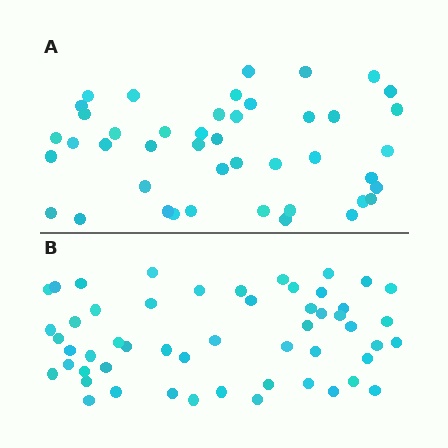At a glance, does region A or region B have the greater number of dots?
Region B (the bottom region) has more dots.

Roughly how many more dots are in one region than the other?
Region B has roughly 8 or so more dots than region A.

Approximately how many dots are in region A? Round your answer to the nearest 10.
About 40 dots. (The exact count is 44, which rounds to 40.)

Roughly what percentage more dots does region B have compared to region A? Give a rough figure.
About 20% more.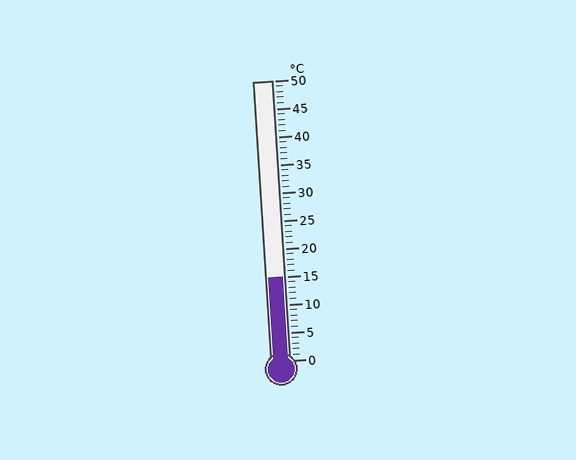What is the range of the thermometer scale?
The thermometer scale ranges from 0°C to 50°C.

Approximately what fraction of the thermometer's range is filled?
The thermometer is filled to approximately 30% of its range.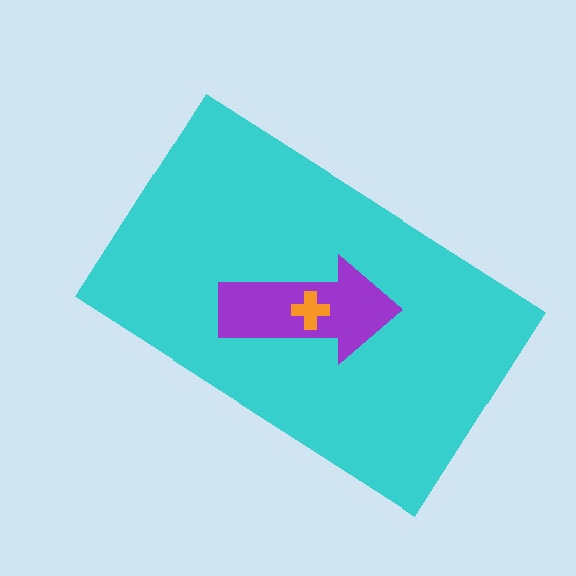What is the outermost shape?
The cyan rectangle.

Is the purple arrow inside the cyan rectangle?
Yes.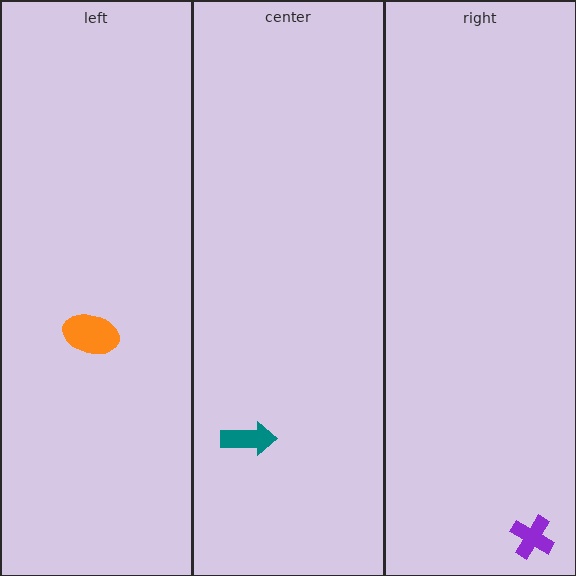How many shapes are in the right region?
1.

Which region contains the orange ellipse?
The left region.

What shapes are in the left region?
The orange ellipse.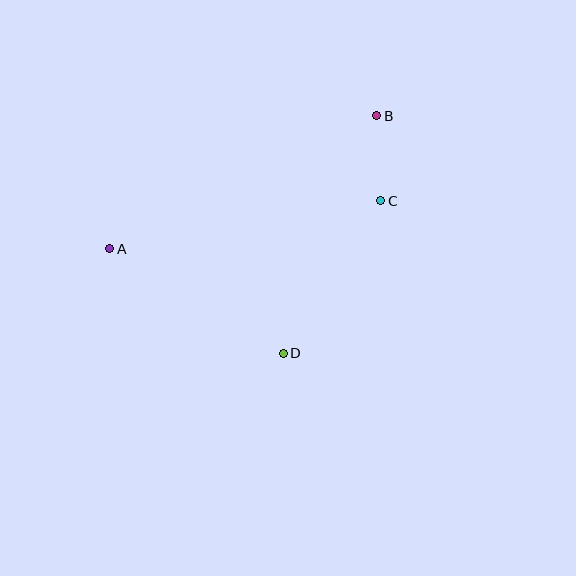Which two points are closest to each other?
Points B and C are closest to each other.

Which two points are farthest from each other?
Points A and B are farthest from each other.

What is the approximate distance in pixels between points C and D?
The distance between C and D is approximately 181 pixels.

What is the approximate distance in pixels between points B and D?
The distance between B and D is approximately 256 pixels.